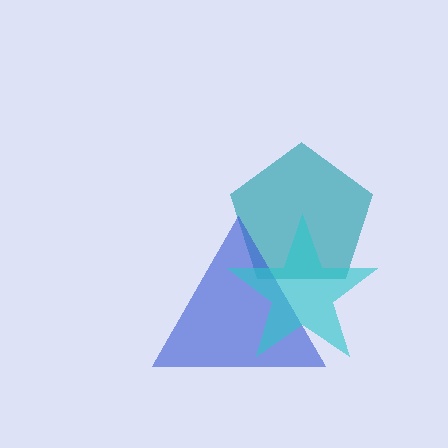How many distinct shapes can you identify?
There are 3 distinct shapes: a teal pentagon, a blue triangle, a cyan star.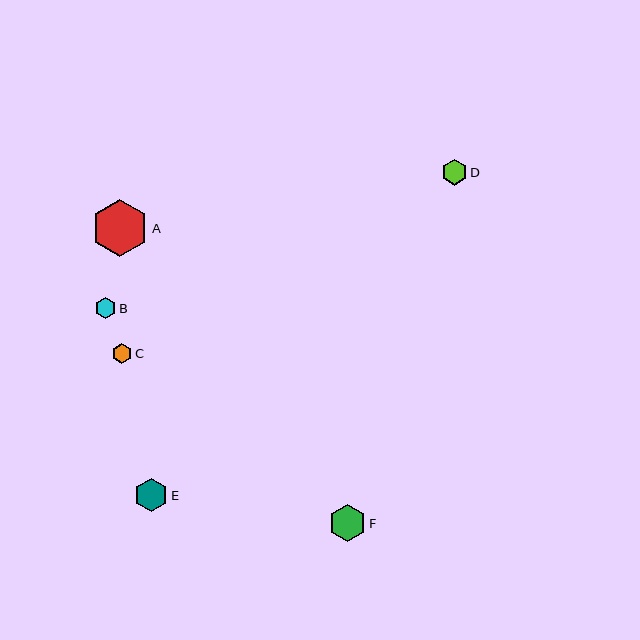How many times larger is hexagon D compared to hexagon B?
Hexagon D is approximately 1.2 times the size of hexagon B.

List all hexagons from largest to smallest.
From largest to smallest: A, F, E, D, B, C.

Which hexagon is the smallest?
Hexagon C is the smallest with a size of approximately 20 pixels.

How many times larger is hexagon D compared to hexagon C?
Hexagon D is approximately 1.3 times the size of hexagon C.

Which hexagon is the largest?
Hexagon A is the largest with a size of approximately 57 pixels.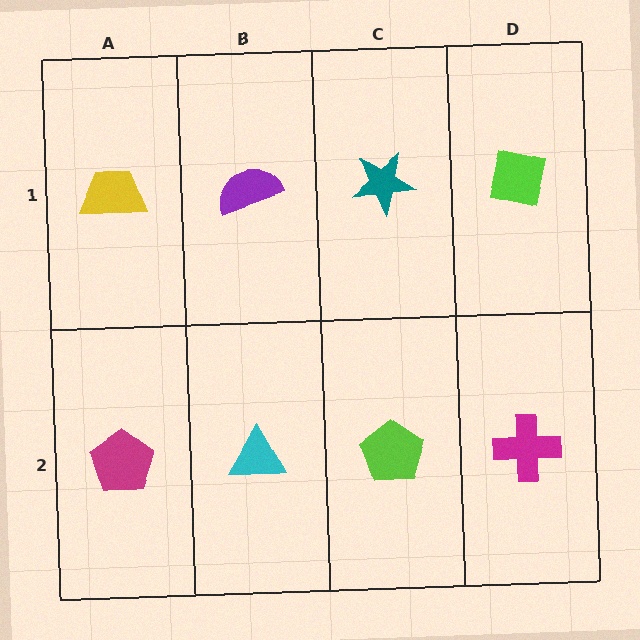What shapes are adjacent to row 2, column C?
A teal star (row 1, column C), a cyan triangle (row 2, column B), a magenta cross (row 2, column D).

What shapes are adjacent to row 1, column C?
A lime pentagon (row 2, column C), a purple semicircle (row 1, column B), a lime square (row 1, column D).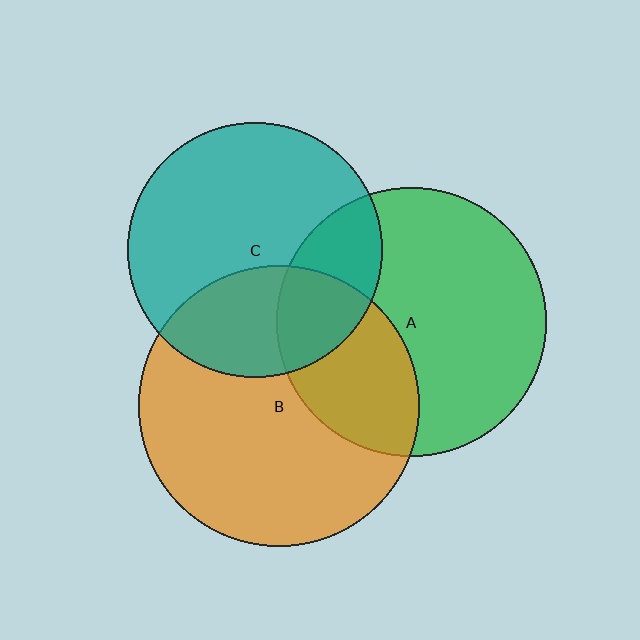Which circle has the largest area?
Circle B (orange).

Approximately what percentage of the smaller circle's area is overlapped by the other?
Approximately 35%.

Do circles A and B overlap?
Yes.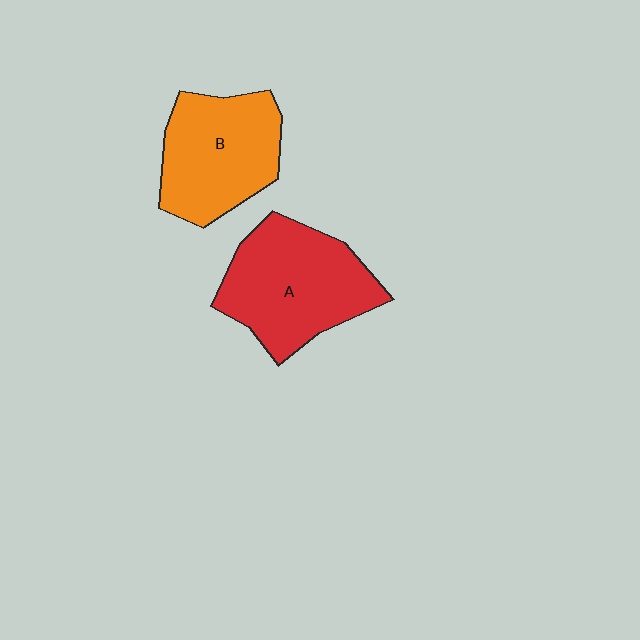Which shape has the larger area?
Shape A (red).